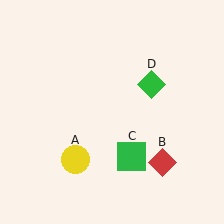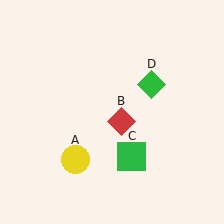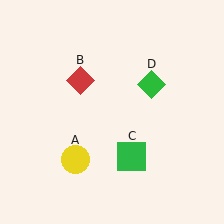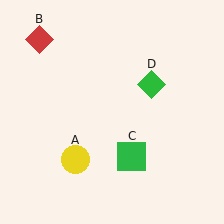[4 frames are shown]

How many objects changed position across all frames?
1 object changed position: red diamond (object B).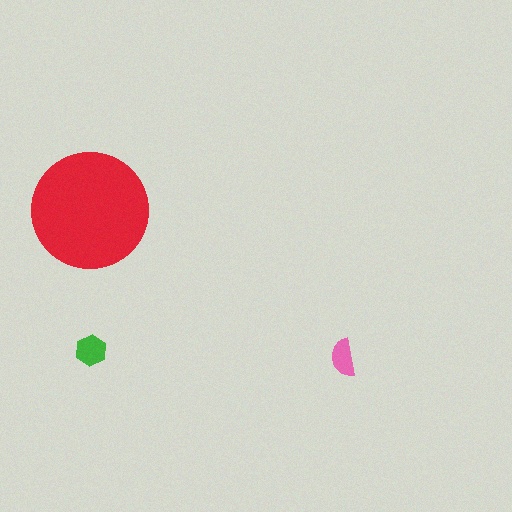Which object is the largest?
The red circle.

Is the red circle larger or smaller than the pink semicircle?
Larger.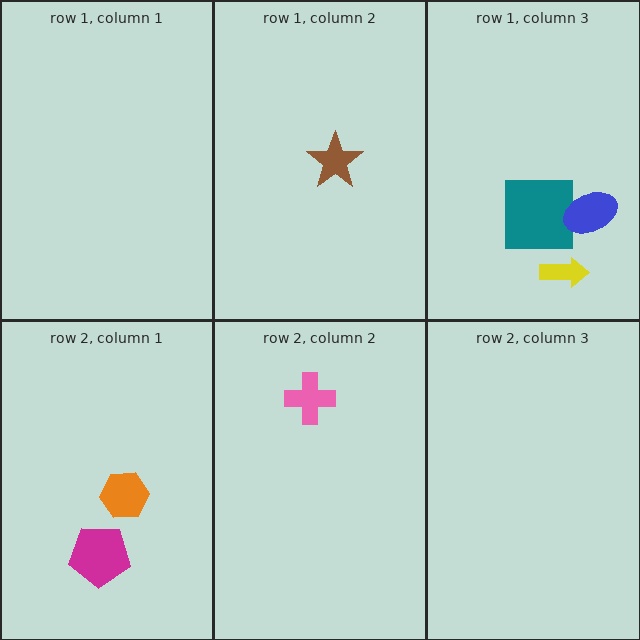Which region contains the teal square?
The row 1, column 3 region.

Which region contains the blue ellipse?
The row 1, column 3 region.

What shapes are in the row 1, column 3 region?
The teal square, the blue ellipse, the yellow arrow.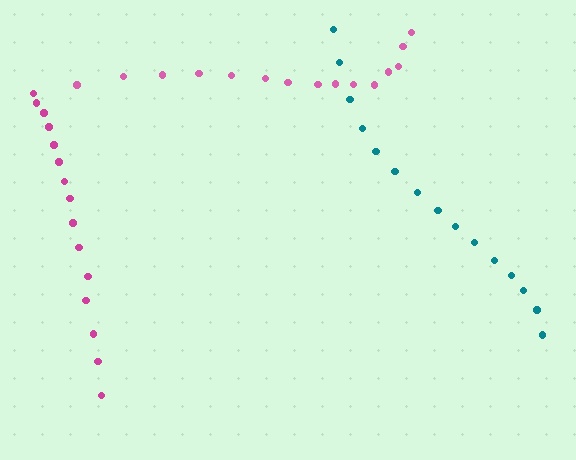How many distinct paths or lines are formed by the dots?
There are 3 distinct paths.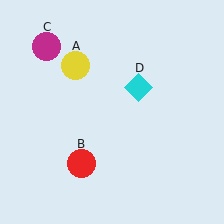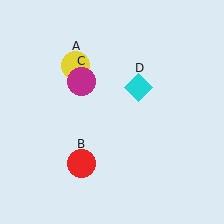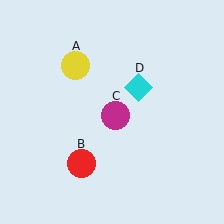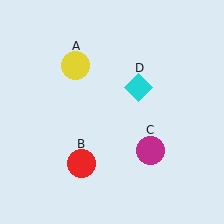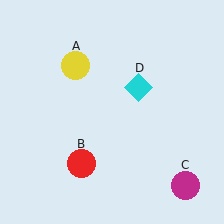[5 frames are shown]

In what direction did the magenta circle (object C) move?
The magenta circle (object C) moved down and to the right.